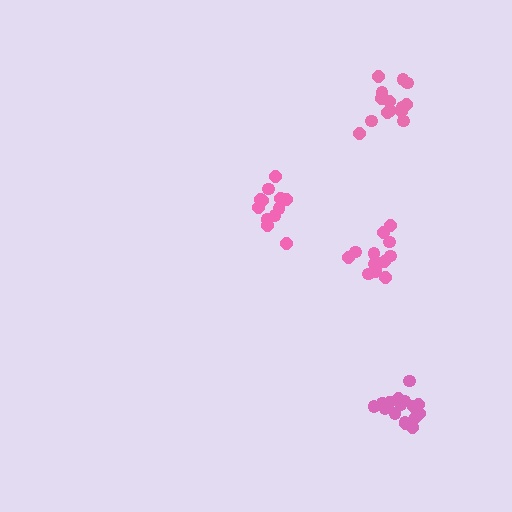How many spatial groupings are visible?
There are 4 spatial groupings.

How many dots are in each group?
Group 1: 12 dots, Group 2: 13 dots, Group 3: 17 dots, Group 4: 14 dots (56 total).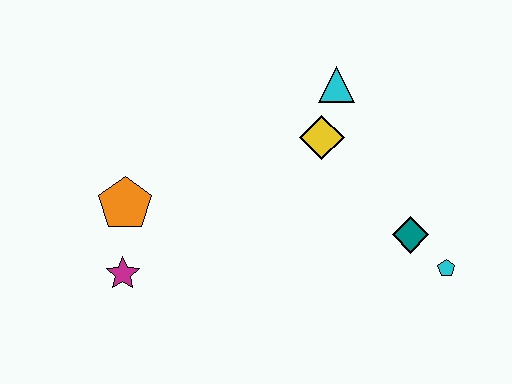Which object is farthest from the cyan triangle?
The magenta star is farthest from the cyan triangle.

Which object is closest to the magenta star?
The orange pentagon is closest to the magenta star.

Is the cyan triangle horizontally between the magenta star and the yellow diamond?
No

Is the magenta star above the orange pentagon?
No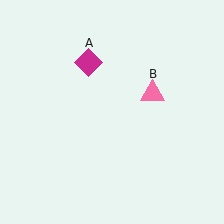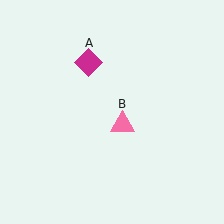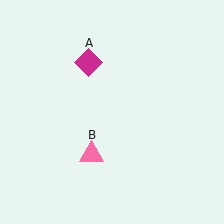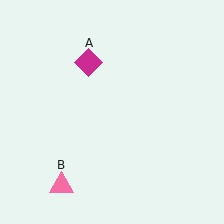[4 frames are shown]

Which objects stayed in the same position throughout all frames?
Magenta diamond (object A) remained stationary.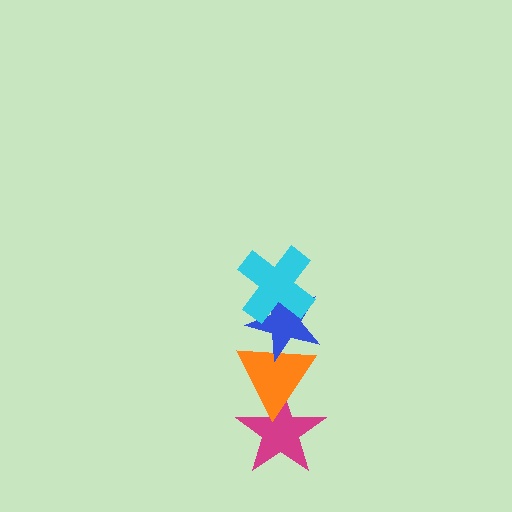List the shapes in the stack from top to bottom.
From top to bottom: the cyan cross, the blue star, the orange triangle, the magenta star.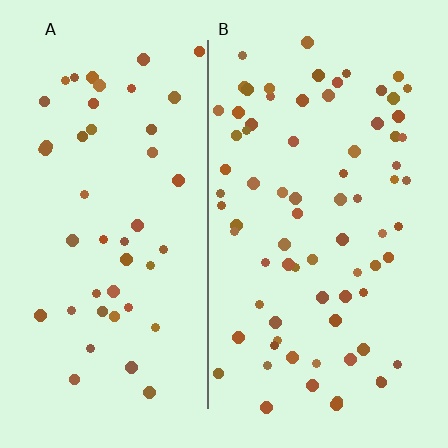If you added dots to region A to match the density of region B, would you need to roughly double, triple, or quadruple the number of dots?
Approximately double.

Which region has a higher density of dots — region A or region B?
B (the right).